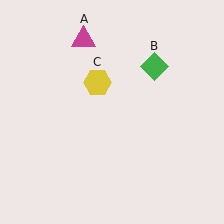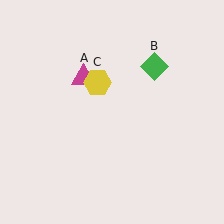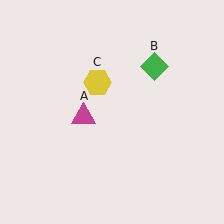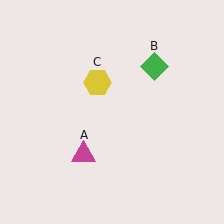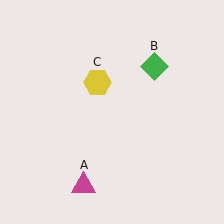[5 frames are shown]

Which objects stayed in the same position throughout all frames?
Green diamond (object B) and yellow hexagon (object C) remained stationary.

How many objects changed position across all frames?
1 object changed position: magenta triangle (object A).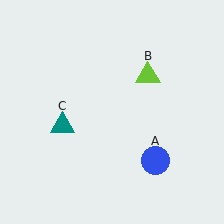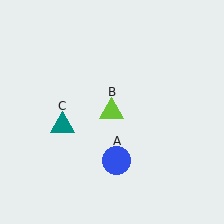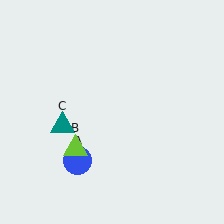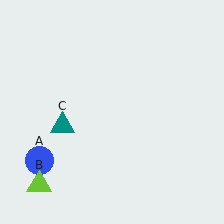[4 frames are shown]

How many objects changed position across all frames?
2 objects changed position: blue circle (object A), lime triangle (object B).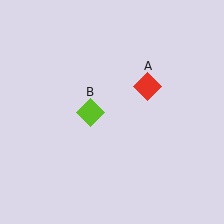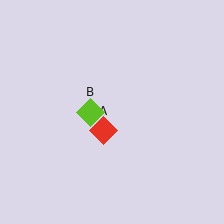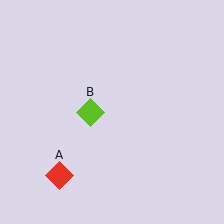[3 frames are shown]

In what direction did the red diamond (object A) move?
The red diamond (object A) moved down and to the left.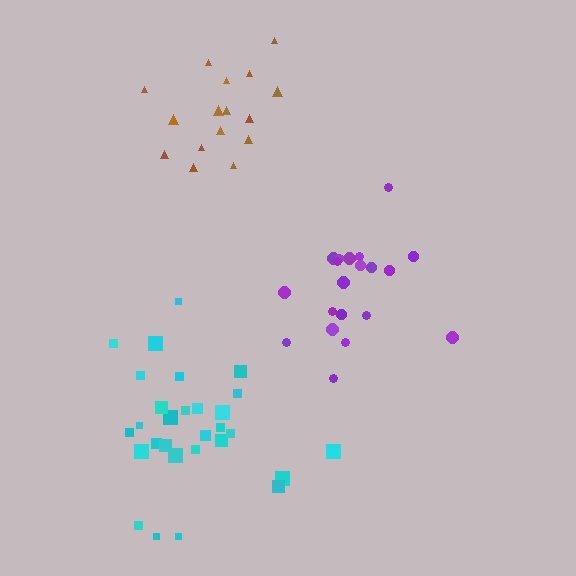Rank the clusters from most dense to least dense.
purple, brown, cyan.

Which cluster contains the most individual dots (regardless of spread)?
Cyan (29).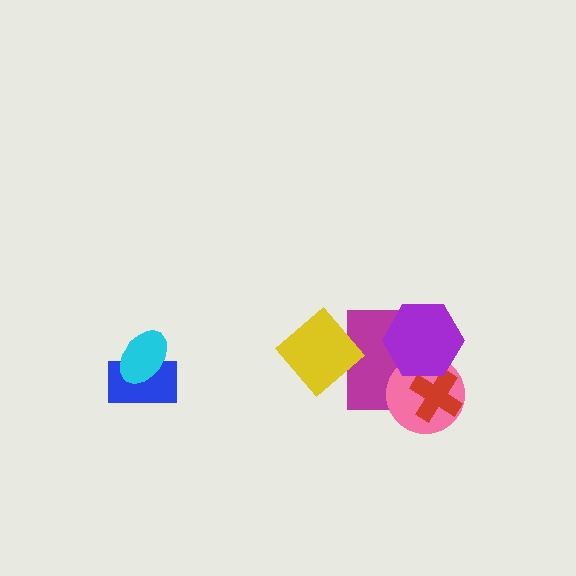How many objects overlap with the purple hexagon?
3 objects overlap with the purple hexagon.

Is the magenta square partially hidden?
Yes, it is partially covered by another shape.